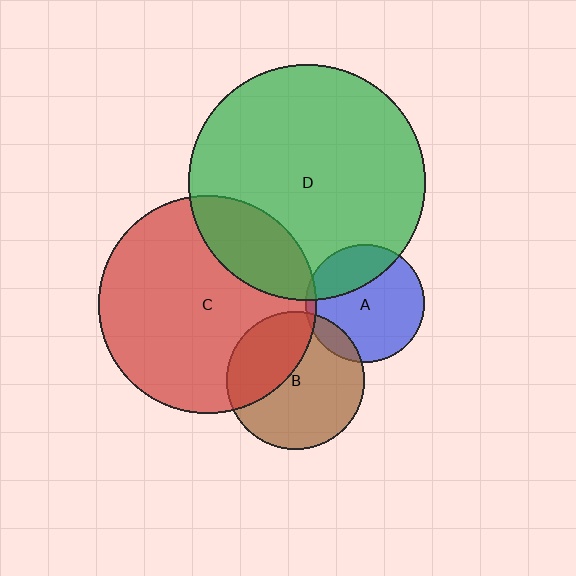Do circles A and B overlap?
Yes.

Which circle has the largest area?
Circle D (green).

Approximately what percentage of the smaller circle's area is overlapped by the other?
Approximately 10%.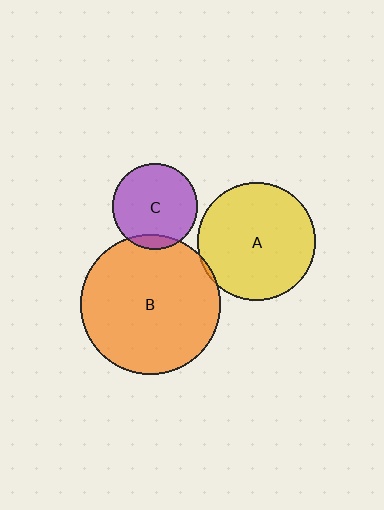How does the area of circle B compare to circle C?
Approximately 2.7 times.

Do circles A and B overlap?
Yes.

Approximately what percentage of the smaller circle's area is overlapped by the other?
Approximately 5%.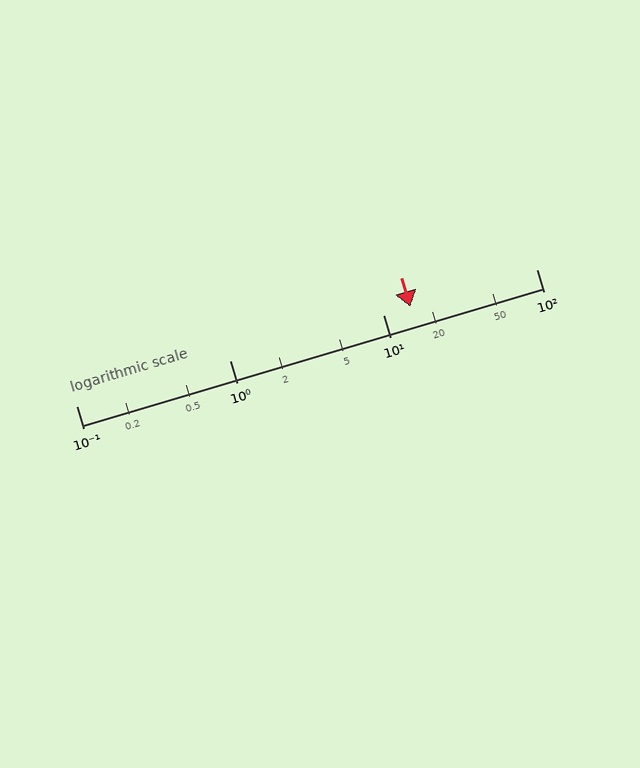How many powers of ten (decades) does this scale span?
The scale spans 3 decades, from 0.1 to 100.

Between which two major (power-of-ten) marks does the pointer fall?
The pointer is between 10 and 100.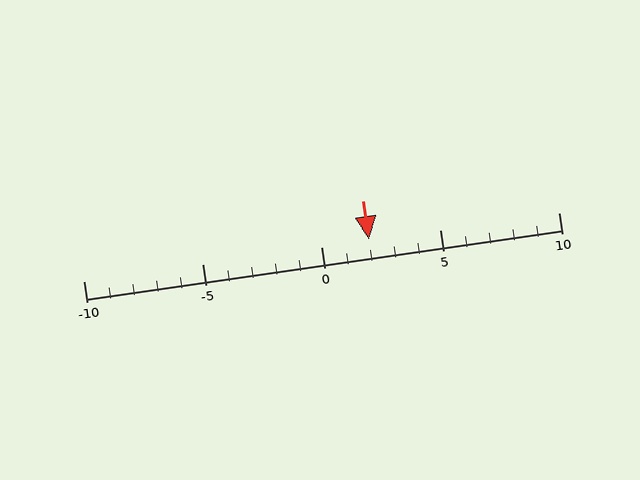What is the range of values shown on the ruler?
The ruler shows values from -10 to 10.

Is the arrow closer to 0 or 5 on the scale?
The arrow is closer to 0.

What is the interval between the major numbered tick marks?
The major tick marks are spaced 5 units apart.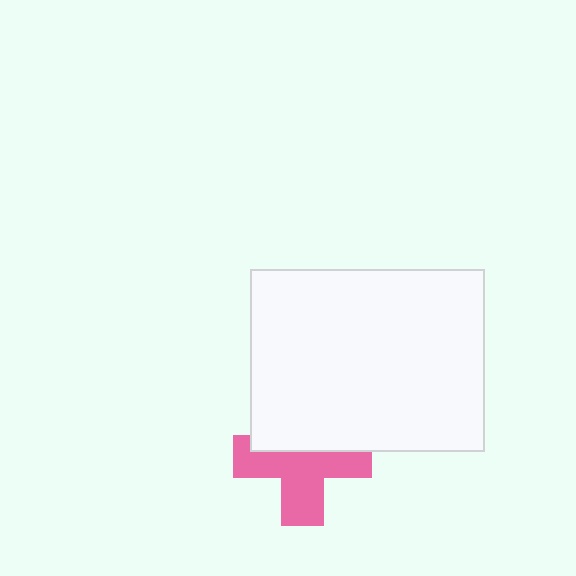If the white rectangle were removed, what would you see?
You would see the complete pink cross.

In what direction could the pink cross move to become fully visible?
The pink cross could move down. That would shift it out from behind the white rectangle entirely.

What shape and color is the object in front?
The object in front is a white rectangle.